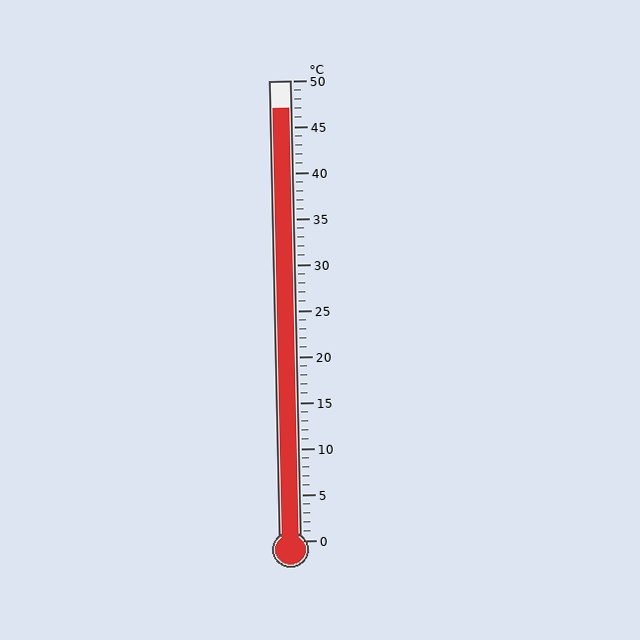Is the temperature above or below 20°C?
The temperature is above 20°C.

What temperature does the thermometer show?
The thermometer shows approximately 47°C.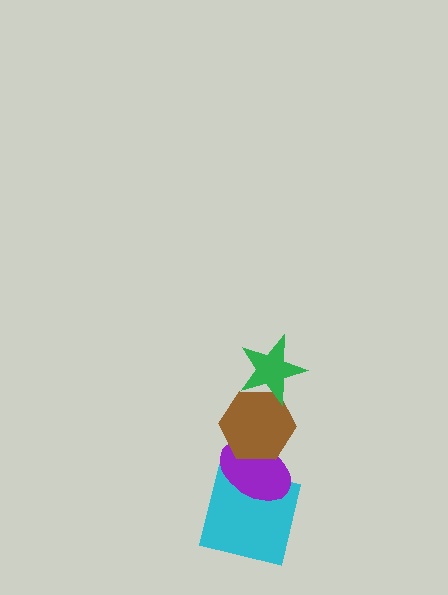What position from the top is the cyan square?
The cyan square is 4th from the top.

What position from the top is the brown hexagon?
The brown hexagon is 2nd from the top.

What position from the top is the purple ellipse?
The purple ellipse is 3rd from the top.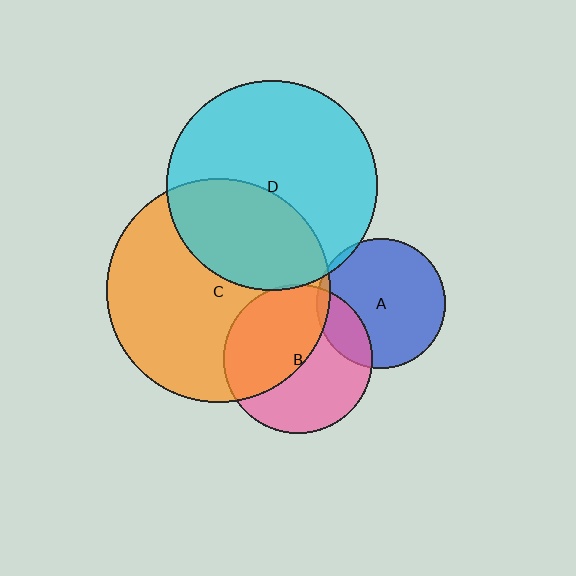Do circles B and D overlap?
Yes.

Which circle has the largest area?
Circle C (orange).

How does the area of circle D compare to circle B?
Approximately 2.0 times.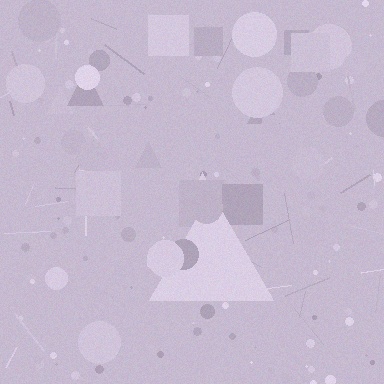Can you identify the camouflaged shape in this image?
The camouflaged shape is a triangle.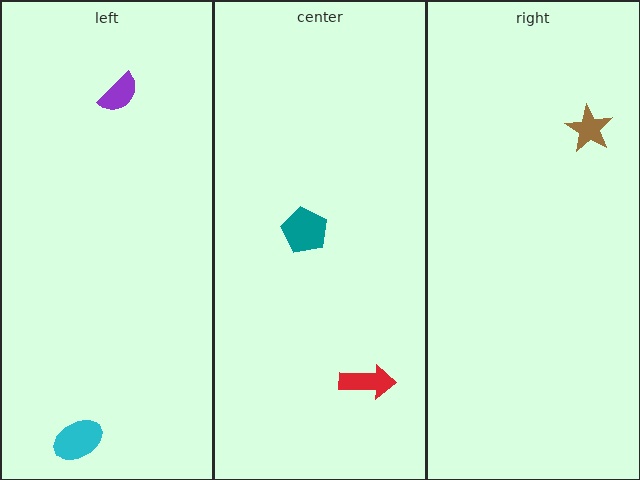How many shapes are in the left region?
2.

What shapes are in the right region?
The brown star.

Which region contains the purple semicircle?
The left region.